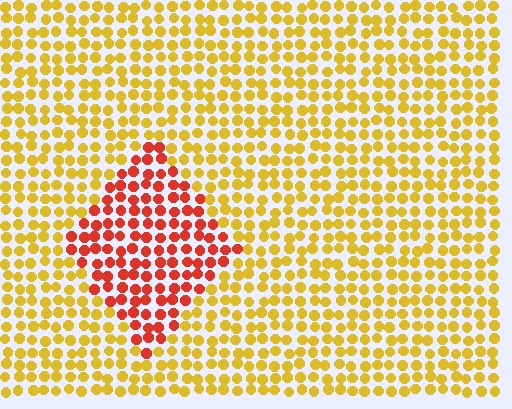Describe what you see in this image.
The image is filled with small yellow elements in a uniform arrangement. A diamond-shaped region is visible where the elements are tinted to a slightly different hue, forming a subtle color boundary.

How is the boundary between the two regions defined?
The boundary is defined purely by a slight shift in hue (about 46 degrees). Spacing, size, and orientation are identical on both sides.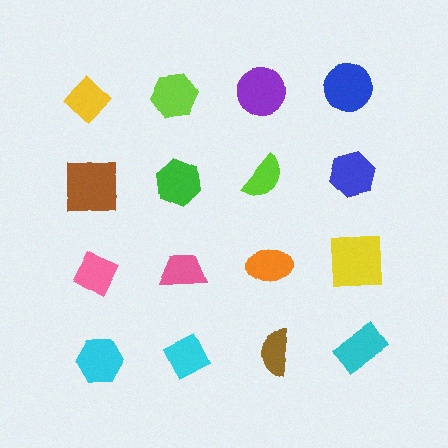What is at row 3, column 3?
An orange ellipse.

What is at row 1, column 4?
A blue circle.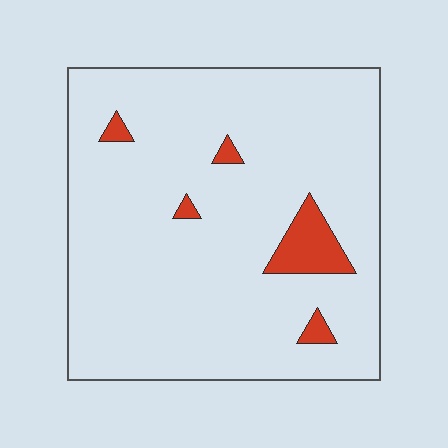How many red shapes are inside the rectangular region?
5.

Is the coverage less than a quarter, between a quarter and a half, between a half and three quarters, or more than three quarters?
Less than a quarter.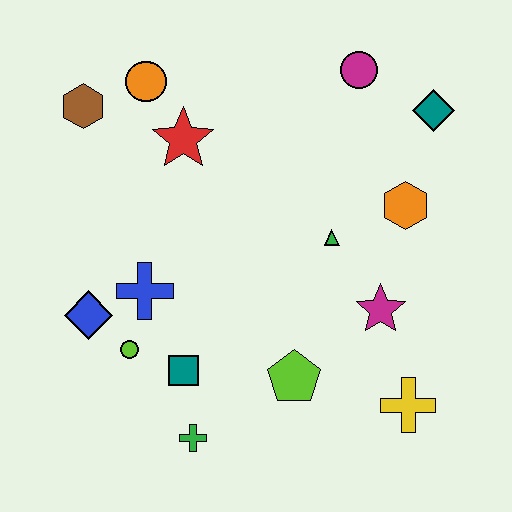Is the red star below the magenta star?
No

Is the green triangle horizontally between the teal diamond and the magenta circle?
No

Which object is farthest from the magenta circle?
The green cross is farthest from the magenta circle.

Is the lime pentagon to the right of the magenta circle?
No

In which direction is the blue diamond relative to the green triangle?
The blue diamond is to the left of the green triangle.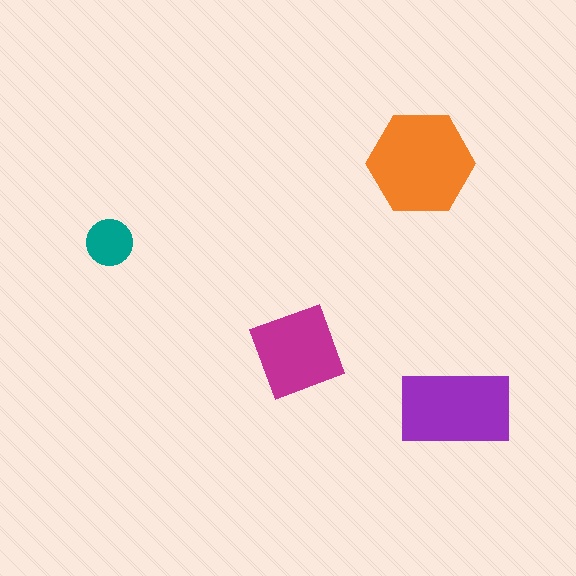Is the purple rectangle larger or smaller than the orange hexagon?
Smaller.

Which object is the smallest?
The teal circle.